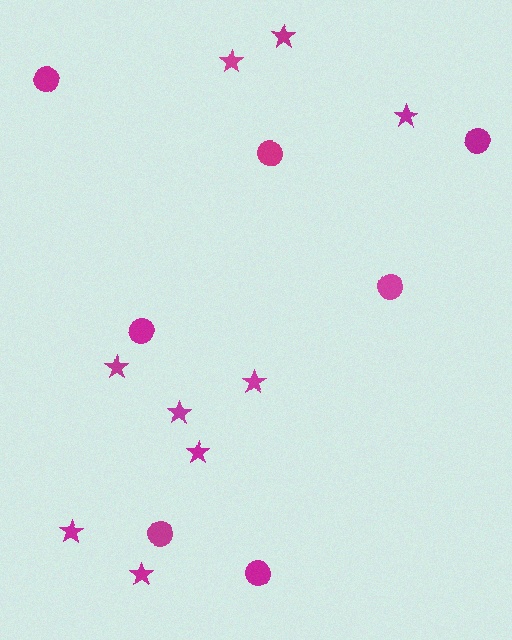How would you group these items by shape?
There are 2 groups: one group of circles (7) and one group of stars (9).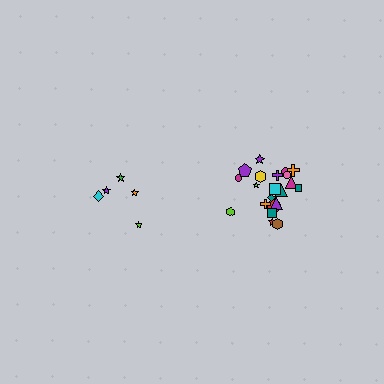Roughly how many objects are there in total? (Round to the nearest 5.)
Roughly 25 objects in total.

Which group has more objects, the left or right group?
The right group.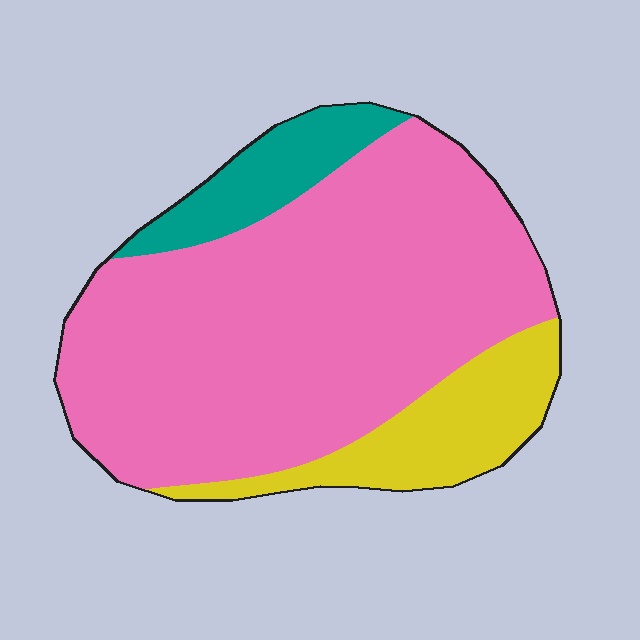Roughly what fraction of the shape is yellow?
Yellow covers around 15% of the shape.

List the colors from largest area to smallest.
From largest to smallest: pink, yellow, teal.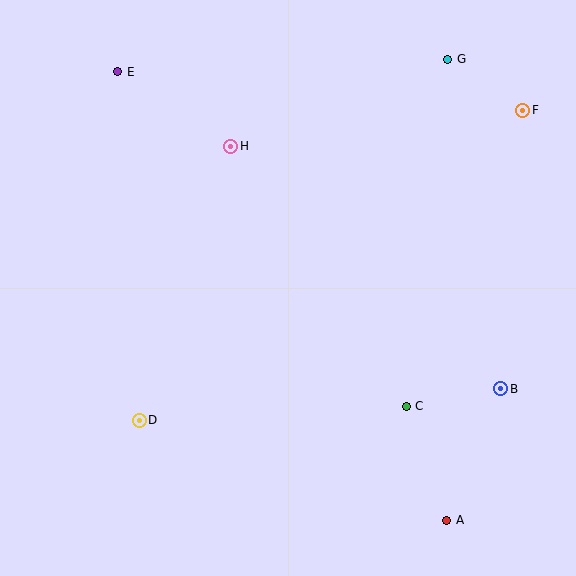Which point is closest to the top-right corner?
Point F is closest to the top-right corner.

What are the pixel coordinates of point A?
Point A is at (447, 520).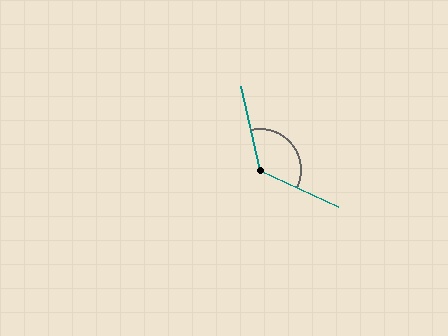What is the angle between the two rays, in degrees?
Approximately 127 degrees.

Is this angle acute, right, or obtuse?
It is obtuse.